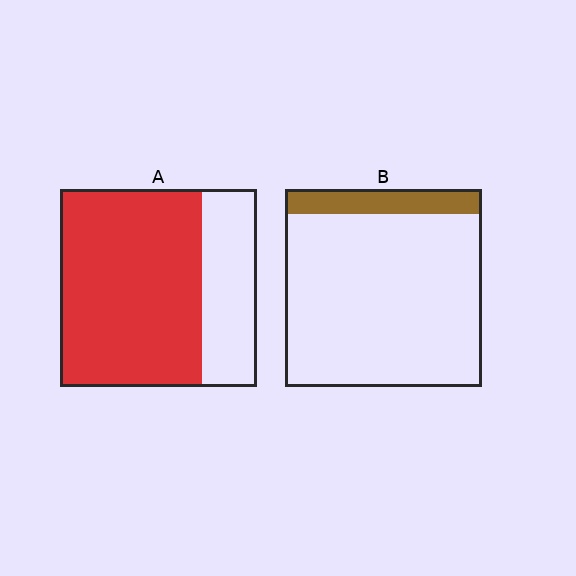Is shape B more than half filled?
No.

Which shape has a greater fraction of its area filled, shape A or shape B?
Shape A.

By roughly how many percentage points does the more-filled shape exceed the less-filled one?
By roughly 60 percentage points (A over B).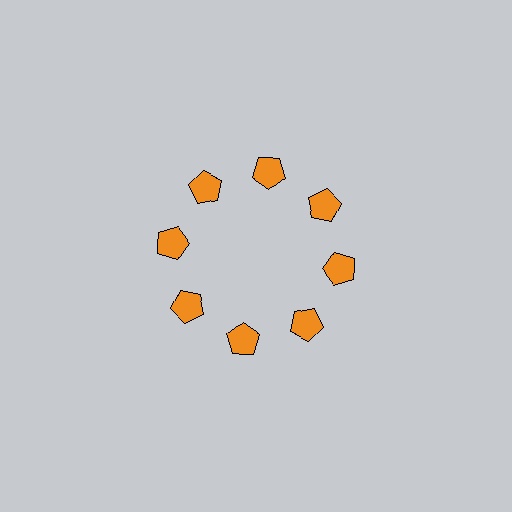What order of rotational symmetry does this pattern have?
This pattern has 8-fold rotational symmetry.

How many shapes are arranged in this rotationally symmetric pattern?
There are 8 shapes, arranged in 8 groups of 1.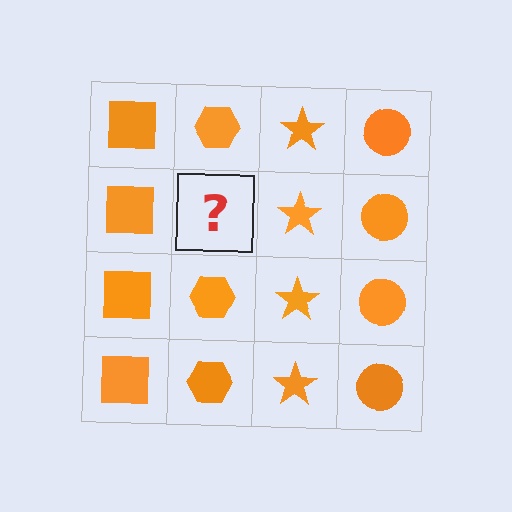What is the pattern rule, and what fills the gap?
The rule is that each column has a consistent shape. The gap should be filled with an orange hexagon.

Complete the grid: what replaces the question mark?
The question mark should be replaced with an orange hexagon.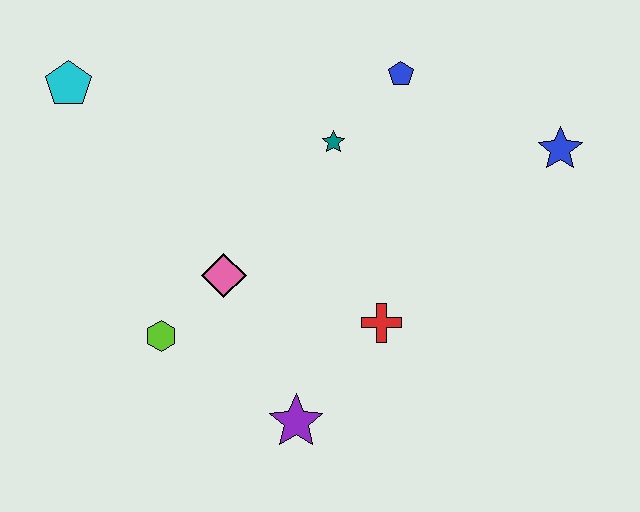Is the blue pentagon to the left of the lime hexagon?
No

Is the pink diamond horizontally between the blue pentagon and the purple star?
No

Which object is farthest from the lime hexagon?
The blue star is farthest from the lime hexagon.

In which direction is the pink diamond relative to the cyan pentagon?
The pink diamond is below the cyan pentagon.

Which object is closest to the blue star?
The blue pentagon is closest to the blue star.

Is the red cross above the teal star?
No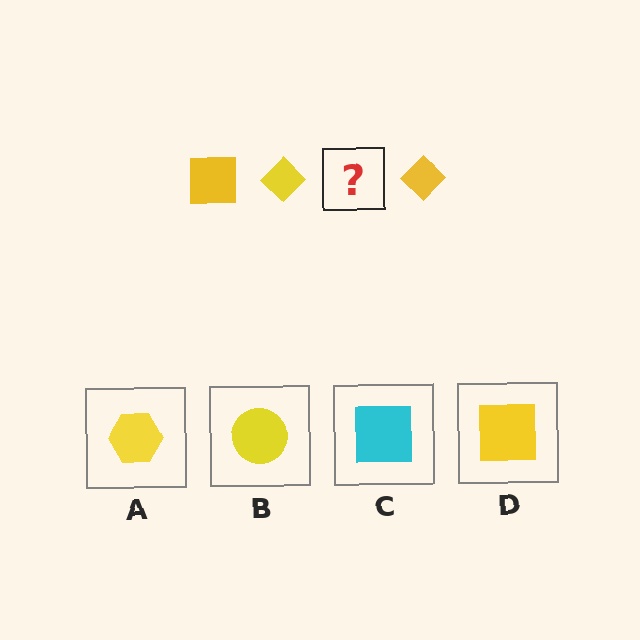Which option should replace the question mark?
Option D.